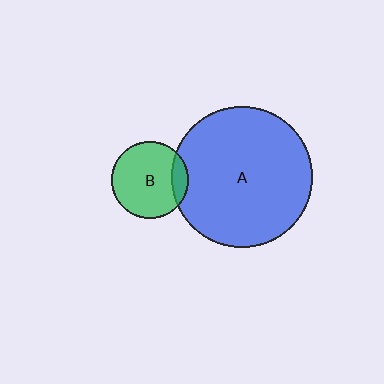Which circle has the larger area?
Circle A (blue).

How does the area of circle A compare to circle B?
Approximately 3.3 times.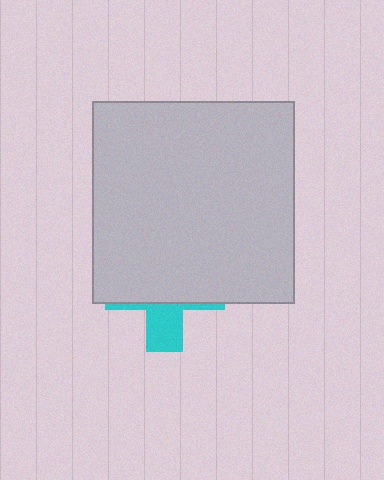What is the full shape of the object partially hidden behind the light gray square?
The partially hidden object is a cyan cross.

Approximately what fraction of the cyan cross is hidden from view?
Roughly 69% of the cyan cross is hidden behind the light gray square.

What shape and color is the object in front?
The object in front is a light gray square.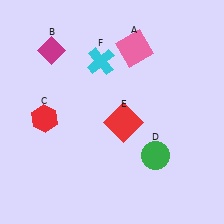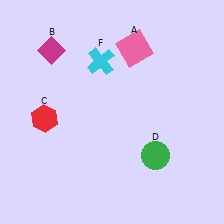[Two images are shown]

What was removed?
The red square (E) was removed in Image 2.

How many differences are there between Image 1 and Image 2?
There is 1 difference between the two images.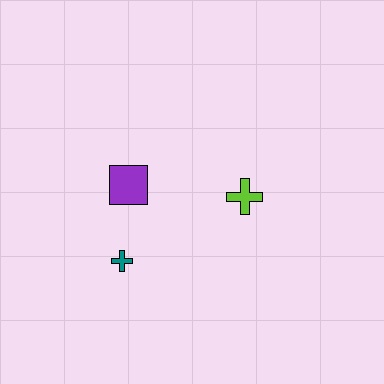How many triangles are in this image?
There are no triangles.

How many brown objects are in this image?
There are no brown objects.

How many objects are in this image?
There are 3 objects.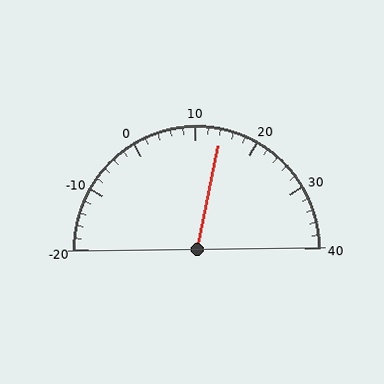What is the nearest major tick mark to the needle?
The nearest major tick mark is 10.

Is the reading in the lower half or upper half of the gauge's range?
The reading is in the upper half of the range (-20 to 40).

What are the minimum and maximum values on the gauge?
The gauge ranges from -20 to 40.